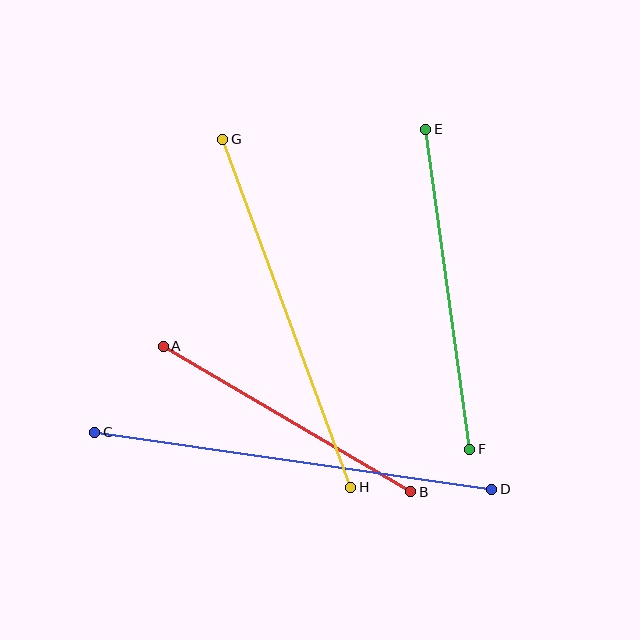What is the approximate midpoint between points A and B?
The midpoint is at approximately (287, 419) pixels.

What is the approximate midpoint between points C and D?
The midpoint is at approximately (293, 461) pixels.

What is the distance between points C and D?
The distance is approximately 401 pixels.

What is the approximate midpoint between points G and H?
The midpoint is at approximately (287, 313) pixels.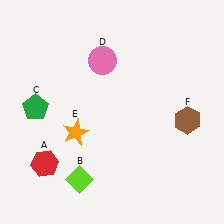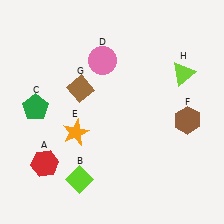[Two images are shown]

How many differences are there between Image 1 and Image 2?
There are 2 differences between the two images.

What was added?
A brown diamond (G), a lime triangle (H) were added in Image 2.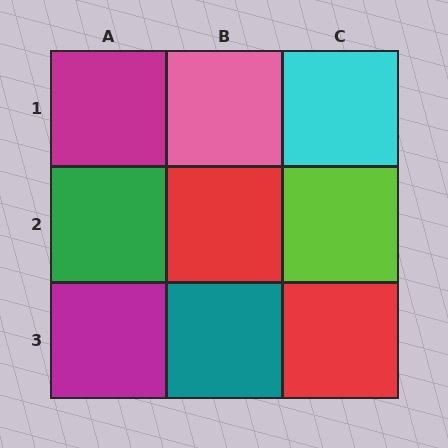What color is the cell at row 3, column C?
Red.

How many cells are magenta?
2 cells are magenta.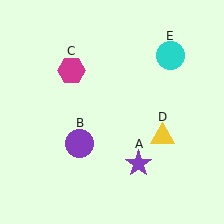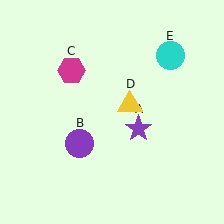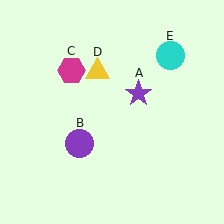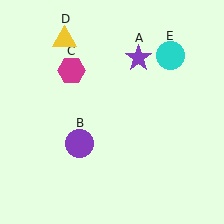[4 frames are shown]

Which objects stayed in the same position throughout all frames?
Purple circle (object B) and magenta hexagon (object C) and cyan circle (object E) remained stationary.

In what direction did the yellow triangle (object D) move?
The yellow triangle (object D) moved up and to the left.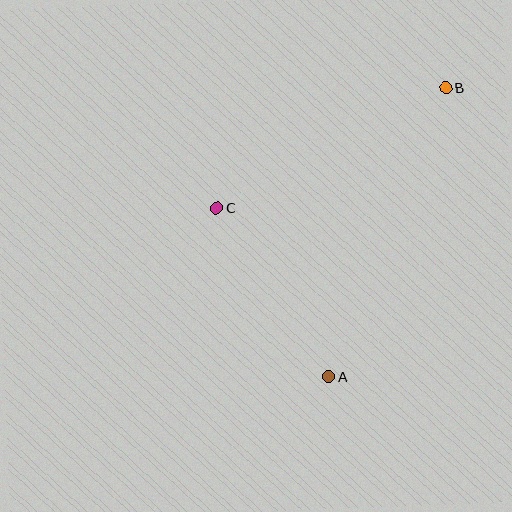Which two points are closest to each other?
Points A and C are closest to each other.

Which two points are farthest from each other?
Points A and B are farthest from each other.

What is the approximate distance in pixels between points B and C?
The distance between B and C is approximately 258 pixels.